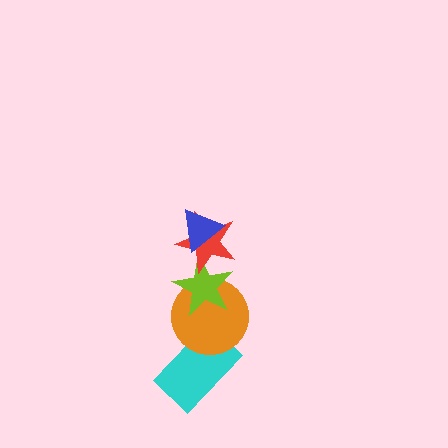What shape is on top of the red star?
The blue triangle is on top of the red star.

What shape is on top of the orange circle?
The lime star is on top of the orange circle.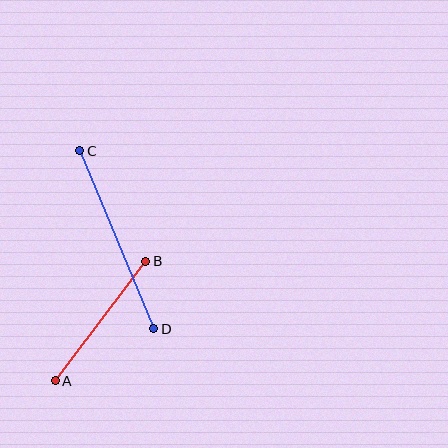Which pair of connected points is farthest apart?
Points C and D are farthest apart.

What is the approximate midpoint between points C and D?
The midpoint is at approximately (117, 240) pixels.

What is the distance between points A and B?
The distance is approximately 150 pixels.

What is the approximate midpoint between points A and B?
The midpoint is at approximately (100, 321) pixels.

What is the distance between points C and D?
The distance is approximately 193 pixels.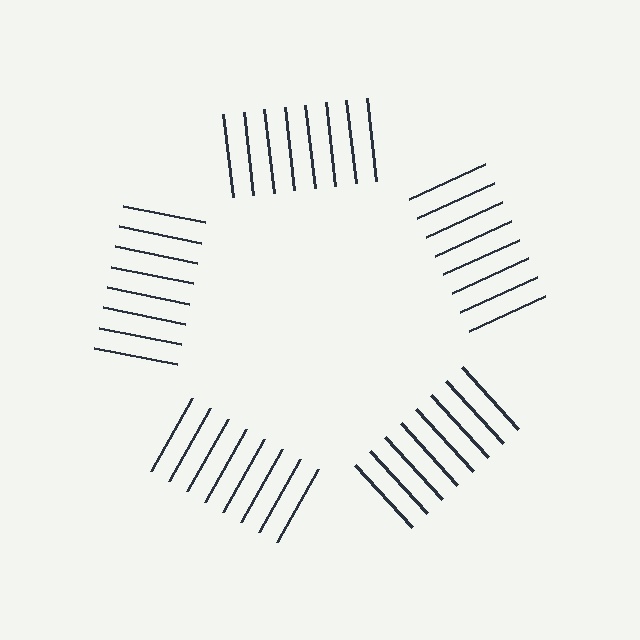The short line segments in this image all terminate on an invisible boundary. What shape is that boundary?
An illusory pentagon — the line segments terminate on its edges but no continuous stroke is drawn.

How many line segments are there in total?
40 — 8 along each of the 5 edges.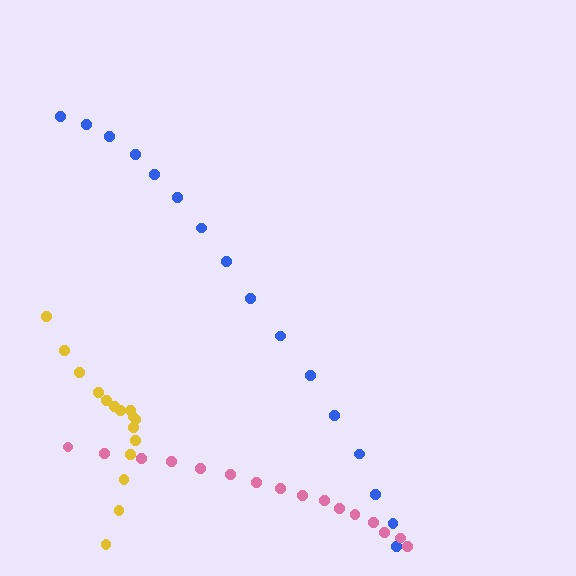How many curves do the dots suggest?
There are 3 distinct paths.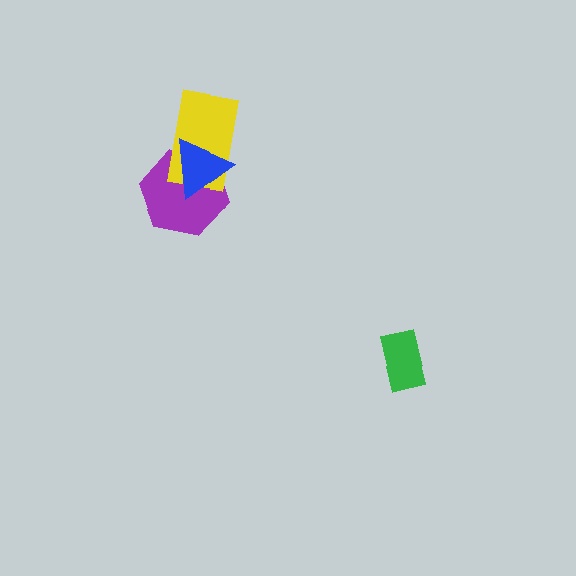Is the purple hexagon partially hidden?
Yes, it is partially covered by another shape.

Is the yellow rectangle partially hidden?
Yes, it is partially covered by another shape.